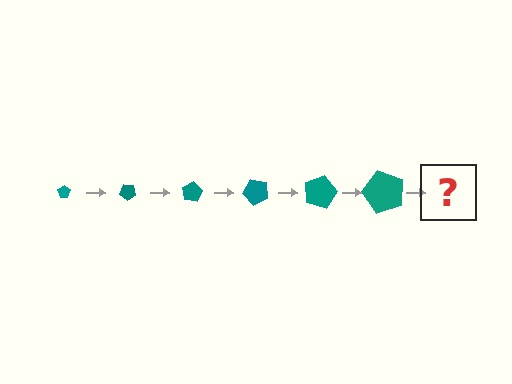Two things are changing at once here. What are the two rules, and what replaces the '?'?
The two rules are that the pentagon grows larger each step and it rotates 40 degrees each step. The '?' should be a pentagon, larger than the previous one and rotated 240 degrees from the start.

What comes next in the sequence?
The next element should be a pentagon, larger than the previous one and rotated 240 degrees from the start.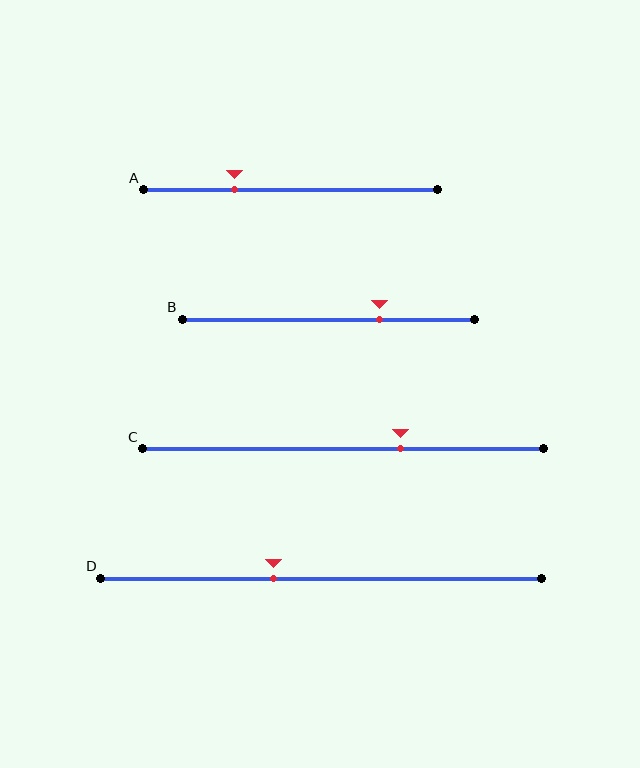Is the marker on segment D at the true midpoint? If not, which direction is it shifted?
No, the marker on segment D is shifted to the left by about 11% of the segment length.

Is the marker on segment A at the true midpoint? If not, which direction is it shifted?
No, the marker on segment A is shifted to the left by about 19% of the segment length.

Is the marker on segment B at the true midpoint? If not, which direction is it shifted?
No, the marker on segment B is shifted to the right by about 17% of the segment length.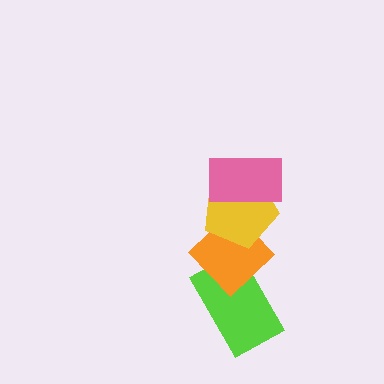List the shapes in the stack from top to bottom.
From top to bottom: the pink rectangle, the yellow pentagon, the orange diamond, the lime rectangle.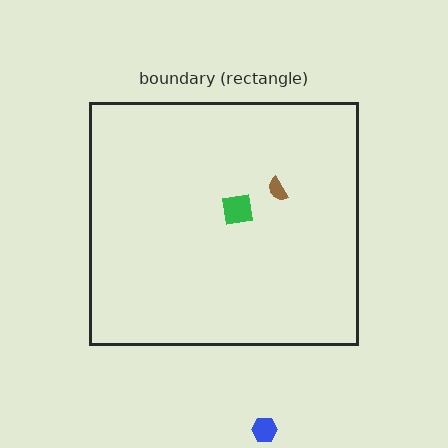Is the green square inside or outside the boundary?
Inside.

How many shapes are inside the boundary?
2 inside, 1 outside.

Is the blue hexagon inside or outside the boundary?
Outside.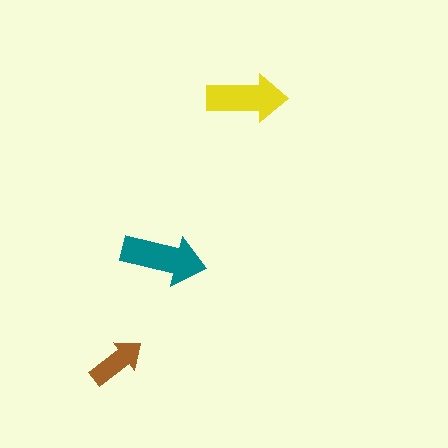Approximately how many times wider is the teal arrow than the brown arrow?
About 1.5 times wider.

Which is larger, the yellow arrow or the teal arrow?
The teal one.